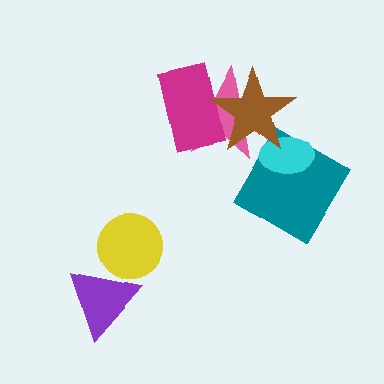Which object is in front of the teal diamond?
The cyan ellipse is in front of the teal diamond.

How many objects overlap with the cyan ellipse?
2 objects overlap with the cyan ellipse.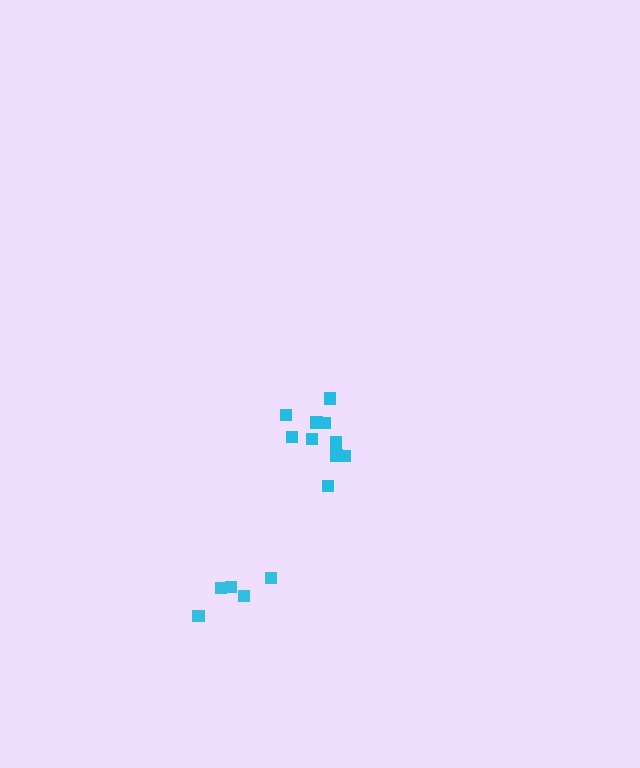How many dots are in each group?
Group 1: 10 dots, Group 2: 5 dots (15 total).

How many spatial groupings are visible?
There are 2 spatial groupings.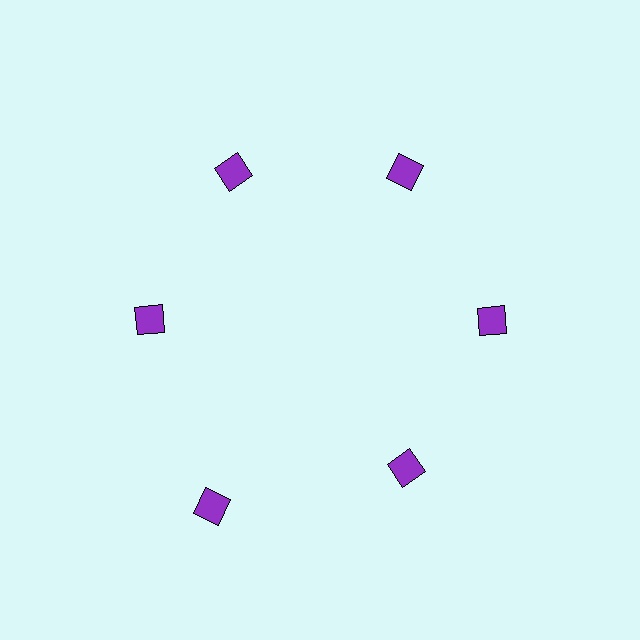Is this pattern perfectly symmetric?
No. The 6 purple diamonds are arranged in a ring, but one element near the 7 o'clock position is pushed outward from the center, breaking the 6-fold rotational symmetry.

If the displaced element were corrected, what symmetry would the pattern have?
It would have 6-fold rotational symmetry — the pattern would map onto itself every 60 degrees.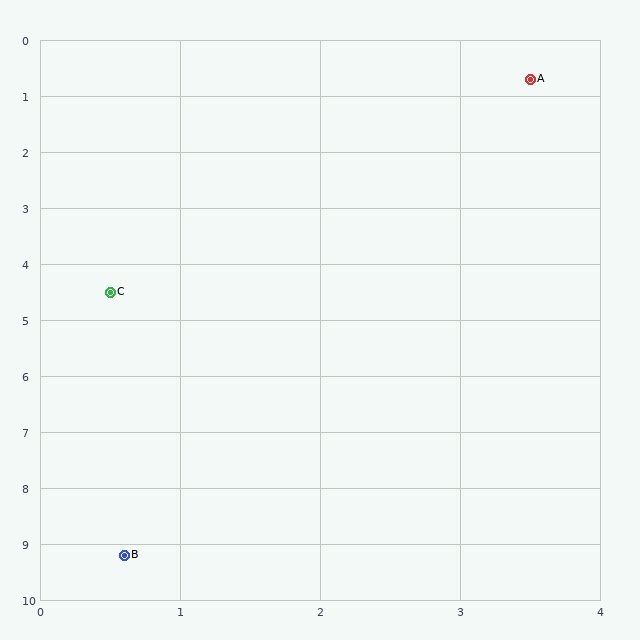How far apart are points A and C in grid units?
Points A and C are about 4.8 grid units apart.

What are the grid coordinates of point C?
Point C is at approximately (0.5, 4.5).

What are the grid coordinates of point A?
Point A is at approximately (3.5, 0.7).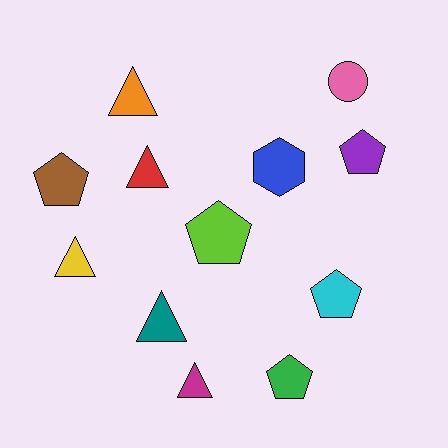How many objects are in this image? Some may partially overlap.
There are 12 objects.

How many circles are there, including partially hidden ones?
There is 1 circle.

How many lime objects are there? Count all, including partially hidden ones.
There is 1 lime object.